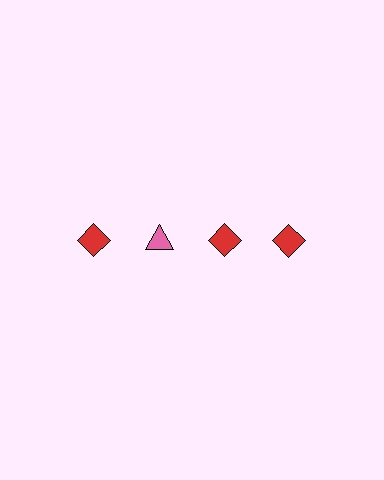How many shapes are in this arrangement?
There are 4 shapes arranged in a grid pattern.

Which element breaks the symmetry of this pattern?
The pink triangle in the top row, second from left column breaks the symmetry. All other shapes are red diamonds.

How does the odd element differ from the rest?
It differs in both color (pink instead of red) and shape (triangle instead of diamond).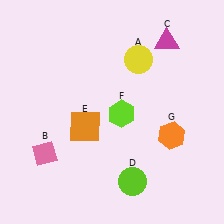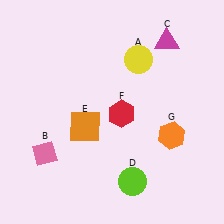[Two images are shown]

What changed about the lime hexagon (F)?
In Image 1, F is lime. In Image 2, it changed to red.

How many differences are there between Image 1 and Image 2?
There is 1 difference between the two images.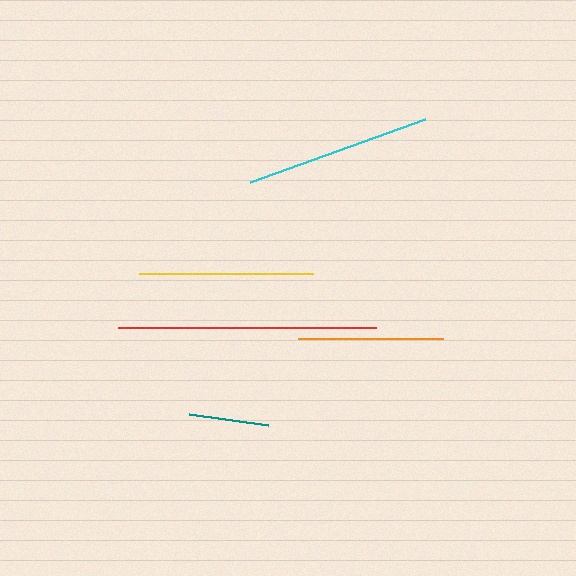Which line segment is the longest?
The red line is the longest at approximately 258 pixels.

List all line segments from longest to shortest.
From longest to shortest: red, cyan, yellow, orange, teal.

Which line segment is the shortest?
The teal line is the shortest at approximately 80 pixels.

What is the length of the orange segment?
The orange segment is approximately 145 pixels long.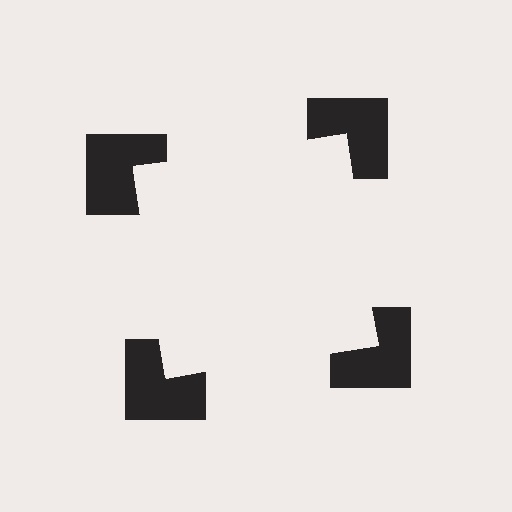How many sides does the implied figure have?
4 sides.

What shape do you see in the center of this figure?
An illusory square — its edges are inferred from the aligned wedge cuts in the notched squares, not physically drawn.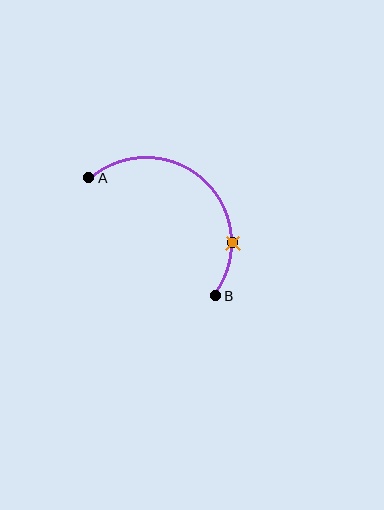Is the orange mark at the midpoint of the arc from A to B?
No. The orange mark lies on the arc but is closer to endpoint B. The arc midpoint would be at the point on the curve equidistant along the arc from both A and B.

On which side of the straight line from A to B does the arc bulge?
The arc bulges above and to the right of the straight line connecting A and B.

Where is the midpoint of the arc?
The arc midpoint is the point on the curve farthest from the straight line joining A and B. It sits above and to the right of that line.